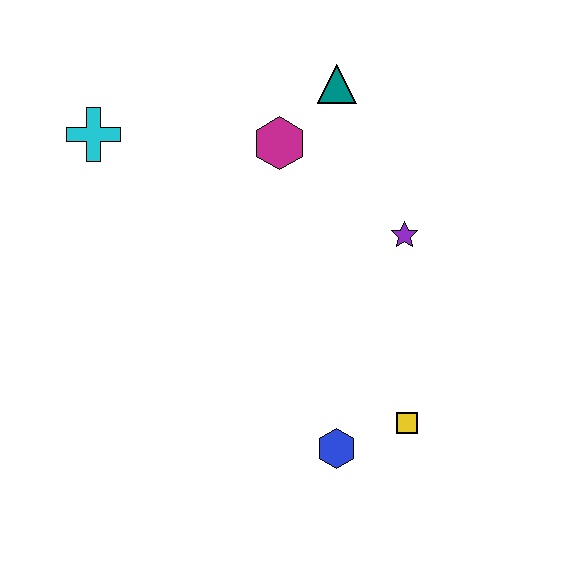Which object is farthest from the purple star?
The cyan cross is farthest from the purple star.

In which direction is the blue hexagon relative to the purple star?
The blue hexagon is below the purple star.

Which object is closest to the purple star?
The magenta hexagon is closest to the purple star.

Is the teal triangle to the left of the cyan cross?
No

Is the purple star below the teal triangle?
Yes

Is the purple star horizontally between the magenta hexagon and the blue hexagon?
No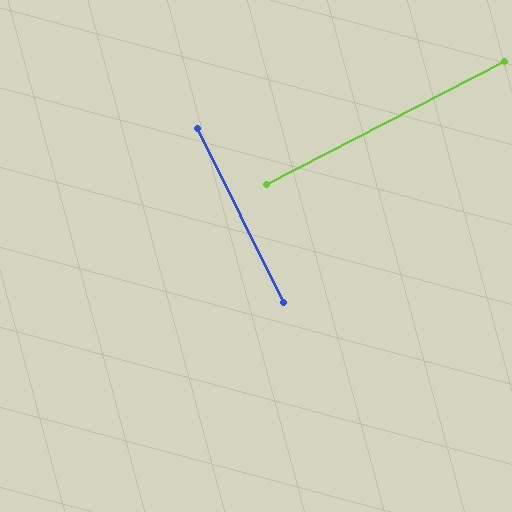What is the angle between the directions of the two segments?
Approximately 89 degrees.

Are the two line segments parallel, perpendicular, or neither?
Perpendicular — they meet at approximately 89°.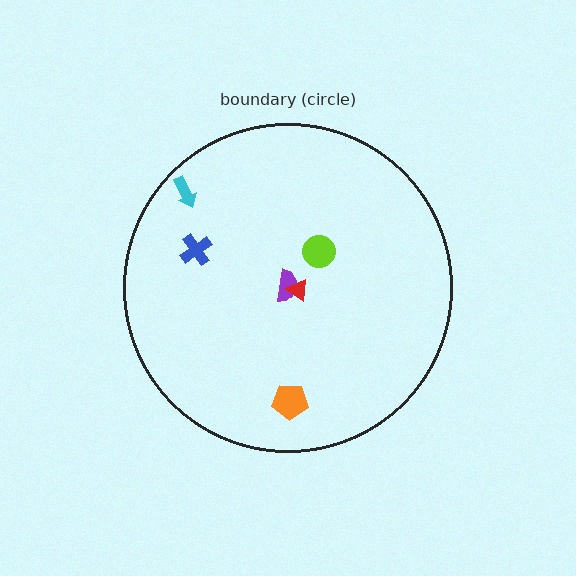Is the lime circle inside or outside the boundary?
Inside.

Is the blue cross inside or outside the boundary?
Inside.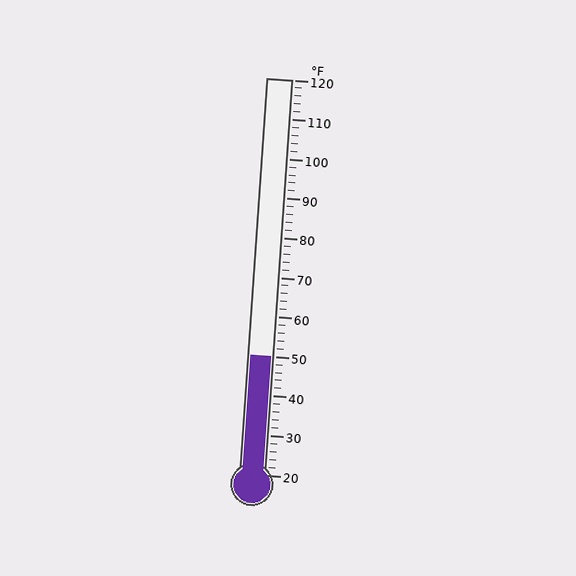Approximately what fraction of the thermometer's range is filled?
The thermometer is filled to approximately 30% of its range.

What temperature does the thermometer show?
The thermometer shows approximately 50°F.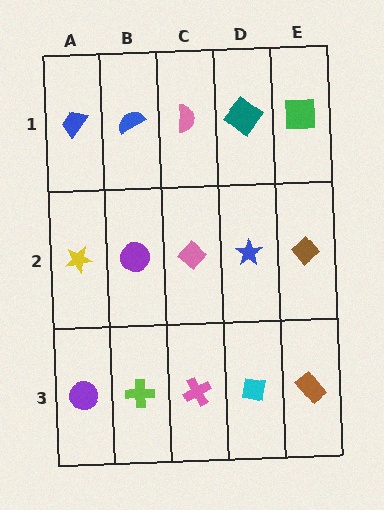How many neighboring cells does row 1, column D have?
3.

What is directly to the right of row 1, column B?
A pink semicircle.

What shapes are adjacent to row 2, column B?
A blue semicircle (row 1, column B), a lime cross (row 3, column B), a yellow star (row 2, column A), a pink diamond (row 2, column C).